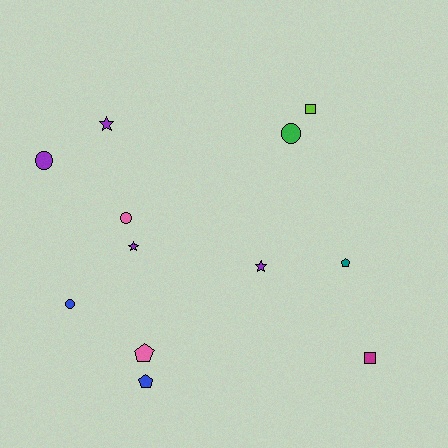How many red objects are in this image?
There are no red objects.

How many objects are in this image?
There are 12 objects.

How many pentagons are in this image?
There are 3 pentagons.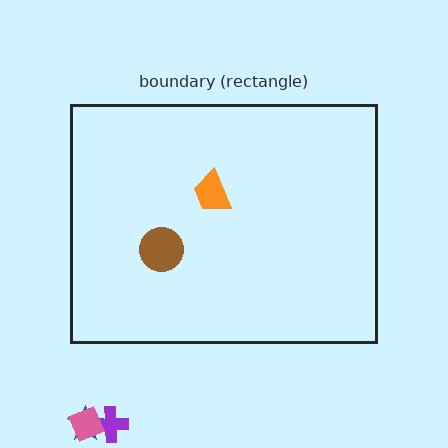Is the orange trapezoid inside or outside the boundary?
Inside.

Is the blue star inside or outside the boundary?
Outside.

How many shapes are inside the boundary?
2 inside, 3 outside.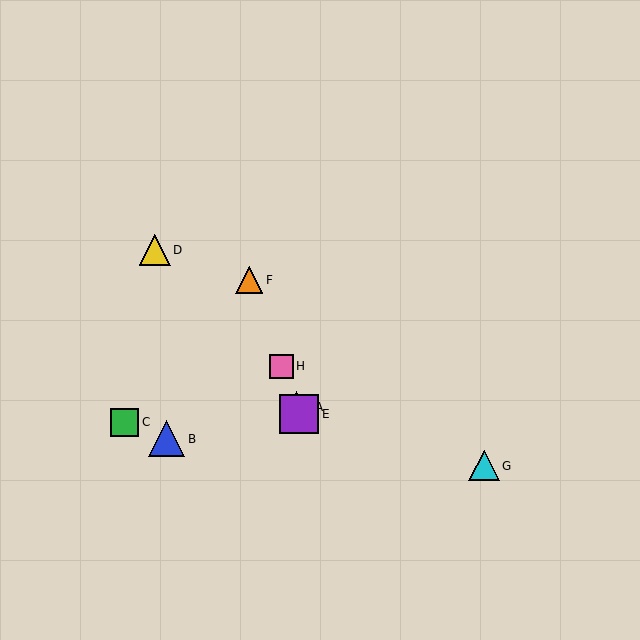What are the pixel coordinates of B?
Object B is at (167, 439).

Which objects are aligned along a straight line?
Objects A, E, F, H are aligned along a straight line.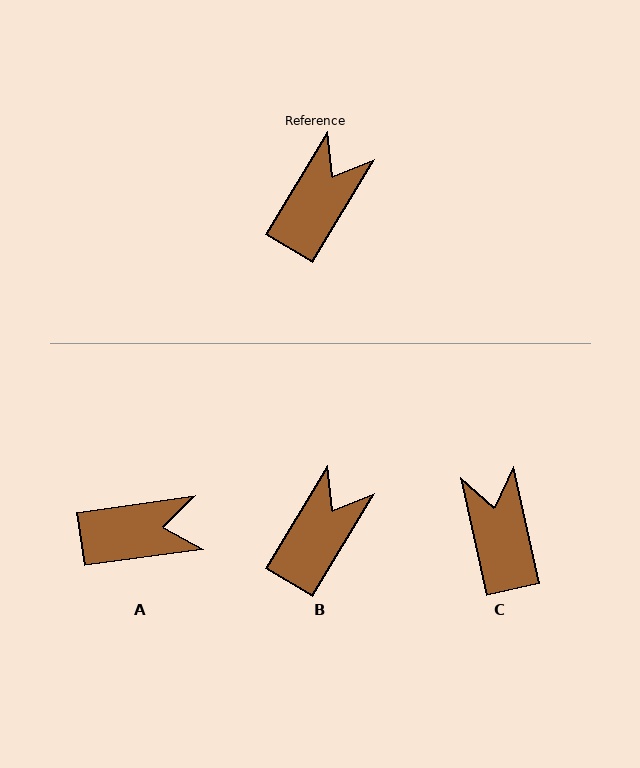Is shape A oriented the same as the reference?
No, it is off by about 51 degrees.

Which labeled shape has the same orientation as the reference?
B.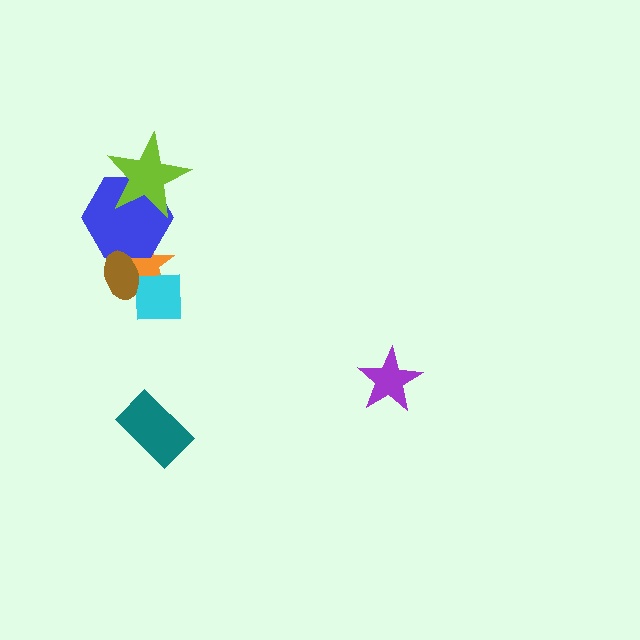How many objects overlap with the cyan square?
2 objects overlap with the cyan square.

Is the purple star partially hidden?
No, no other shape covers it.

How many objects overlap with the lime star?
1 object overlaps with the lime star.